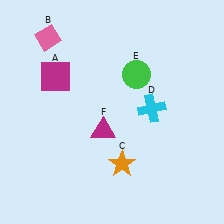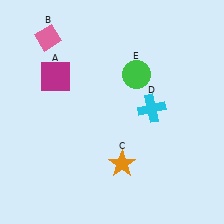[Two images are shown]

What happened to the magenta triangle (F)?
The magenta triangle (F) was removed in Image 2. It was in the bottom-left area of Image 1.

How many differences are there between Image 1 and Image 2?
There is 1 difference between the two images.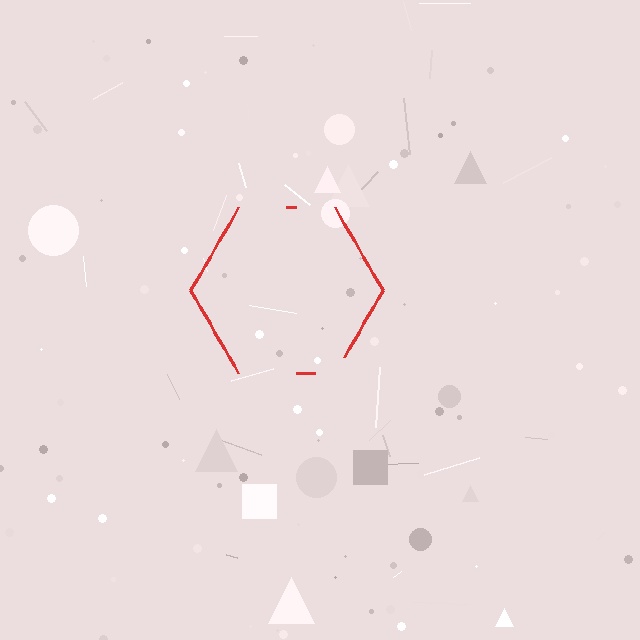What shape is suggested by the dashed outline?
The dashed outline suggests a hexagon.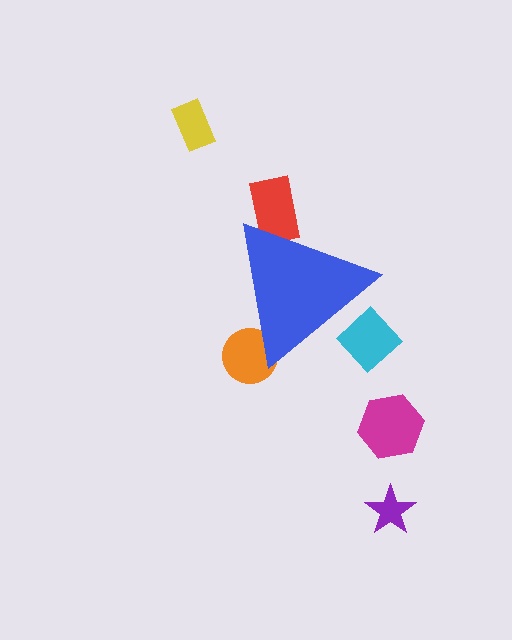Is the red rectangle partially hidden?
Yes, the red rectangle is partially hidden behind the blue triangle.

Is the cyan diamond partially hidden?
Yes, the cyan diamond is partially hidden behind the blue triangle.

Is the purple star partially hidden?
No, the purple star is fully visible.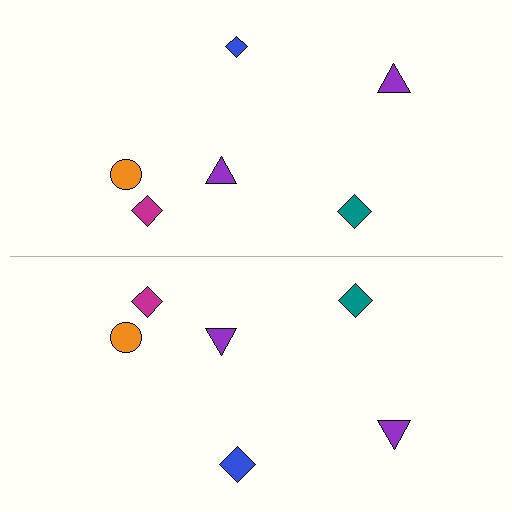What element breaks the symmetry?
The blue diamond on the bottom side has a different size than its mirror counterpart.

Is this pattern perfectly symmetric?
No, the pattern is not perfectly symmetric. The blue diamond on the bottom side has a different size than its mirror counterpart.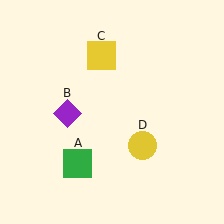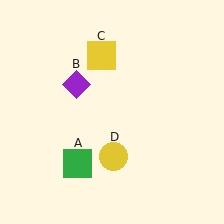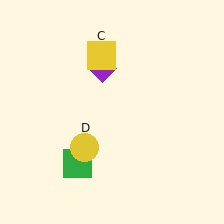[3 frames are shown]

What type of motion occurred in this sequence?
The purple diamond (object B), yellow circle (object D) rotated clockwise around the center of the scene.